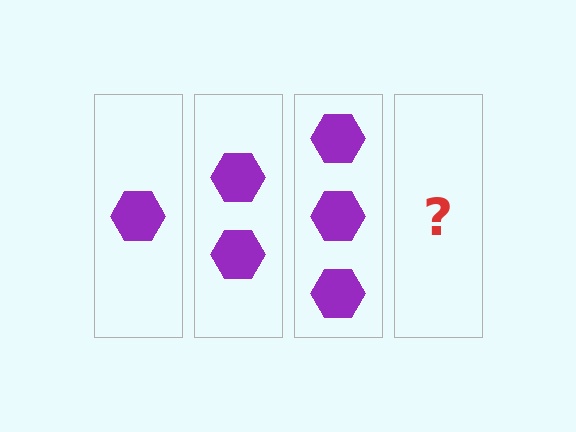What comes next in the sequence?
The next element should be 4 hexagons.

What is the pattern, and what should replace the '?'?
The pattern is that each step adds one more hexagon. The '?' should be 4 hexagons.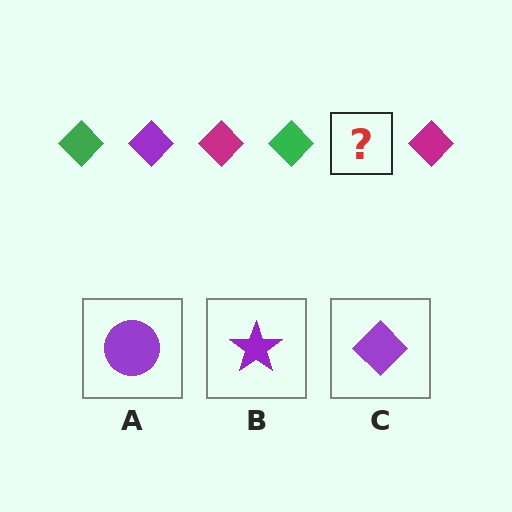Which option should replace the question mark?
Option C.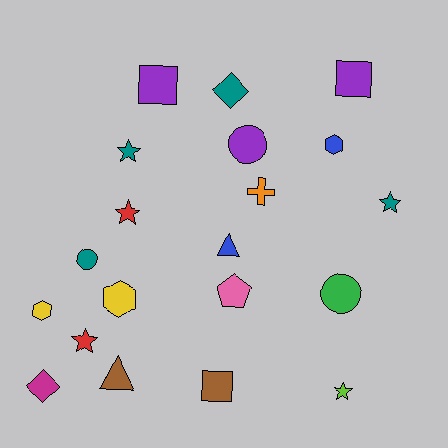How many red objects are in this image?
There are 2 red objects.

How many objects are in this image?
There are 20 objects.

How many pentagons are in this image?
There is 1 pentagon.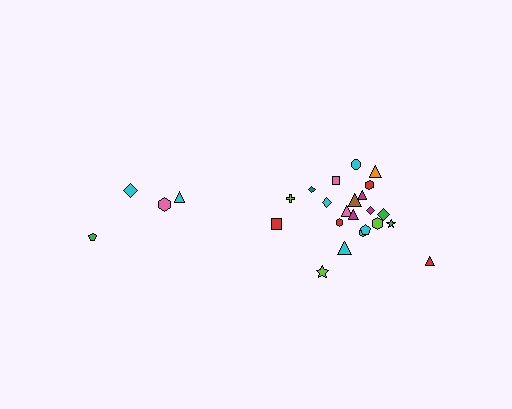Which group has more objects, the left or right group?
The right group.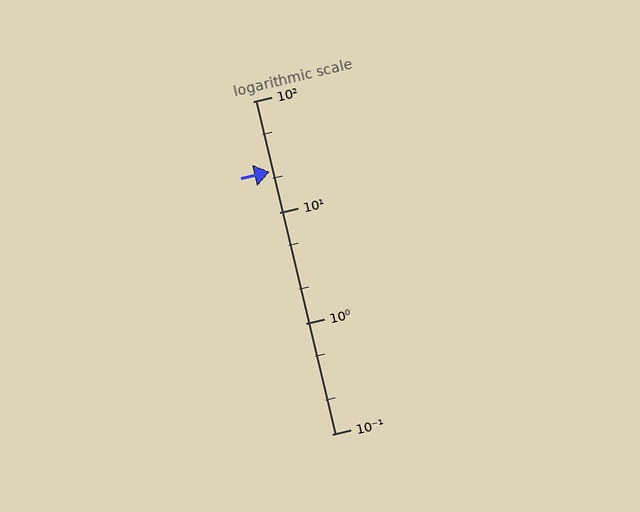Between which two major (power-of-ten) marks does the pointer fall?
The pointer is between 10 and 100.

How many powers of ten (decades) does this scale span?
The scale spans 3 decades, from 0.1 to 100.